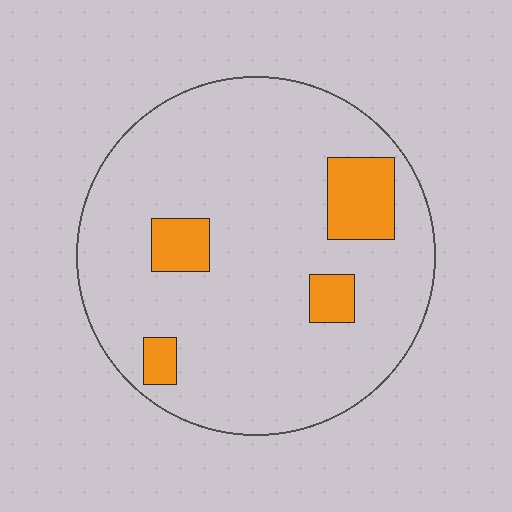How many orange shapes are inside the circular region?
4.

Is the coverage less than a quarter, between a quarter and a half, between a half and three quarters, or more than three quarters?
Less than a quarter.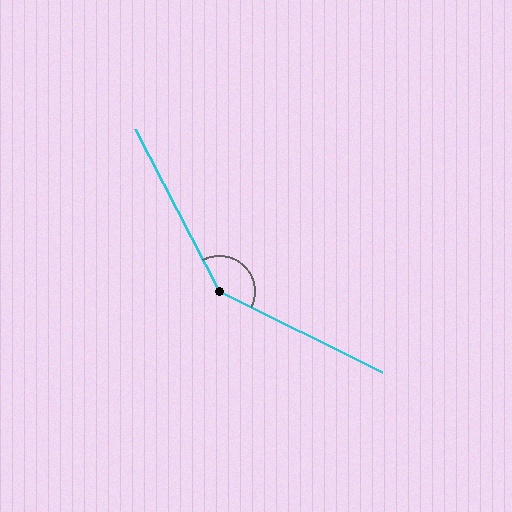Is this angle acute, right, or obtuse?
It is obtuse.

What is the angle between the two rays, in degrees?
Approximately 144 degrees.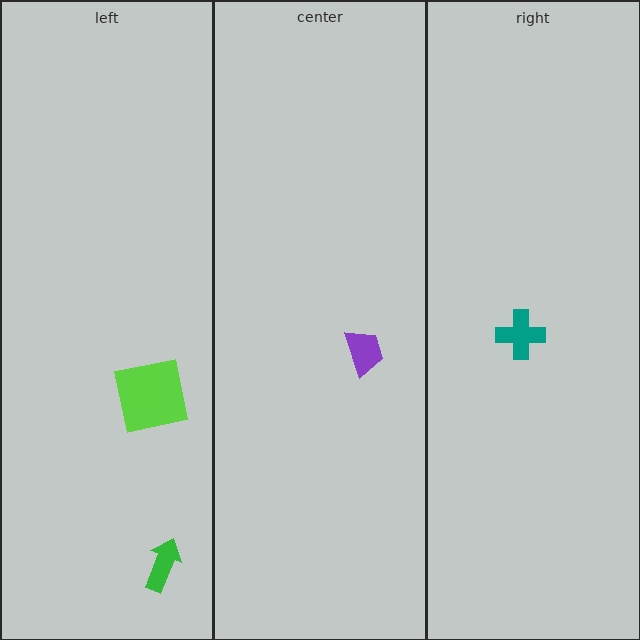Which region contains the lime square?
The left region.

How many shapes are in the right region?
1.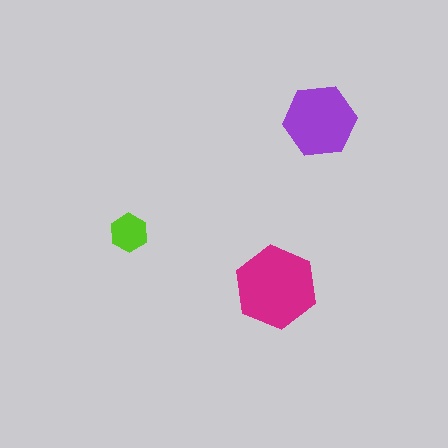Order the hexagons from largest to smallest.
the magenta one, the purple one, the lime one.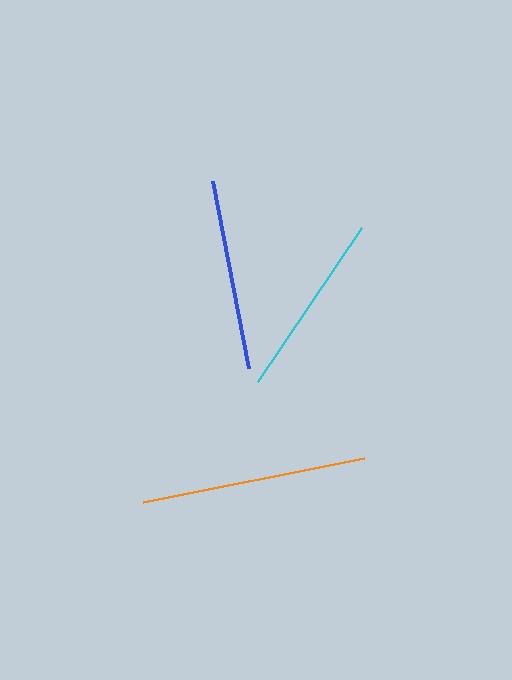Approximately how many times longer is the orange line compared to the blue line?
The orange line is approximately 1.2 times the length of the blue line.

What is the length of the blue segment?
The blue segment is approximately 191 pixels long.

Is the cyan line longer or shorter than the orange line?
The orange line is longer than the cyan line.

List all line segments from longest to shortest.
From longest to shortest: orange, blue, cyan.